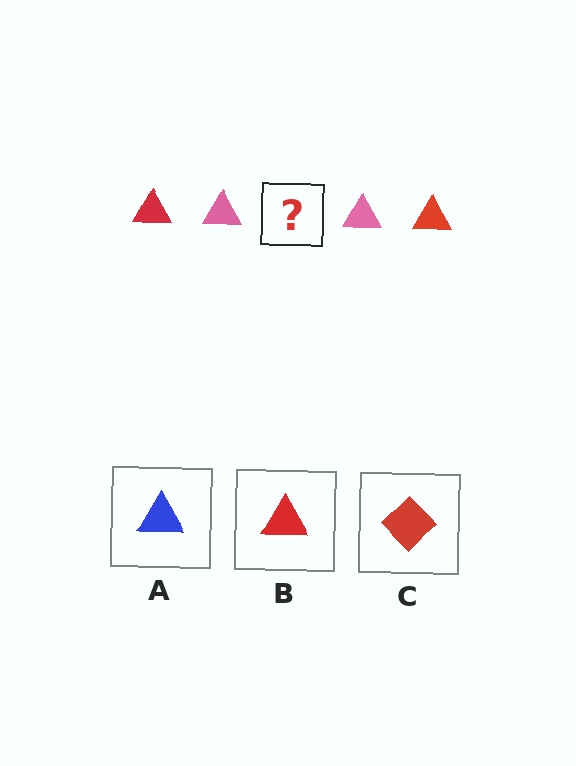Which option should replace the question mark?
Option B.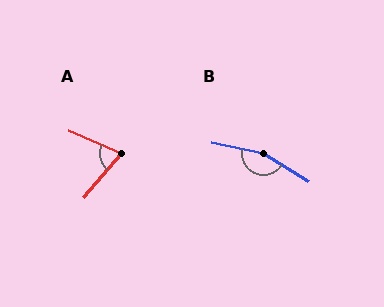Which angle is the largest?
B, at approximately 161 degrees.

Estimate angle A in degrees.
Approximately 73 degrees.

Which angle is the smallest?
A, at approximately 73 degrees.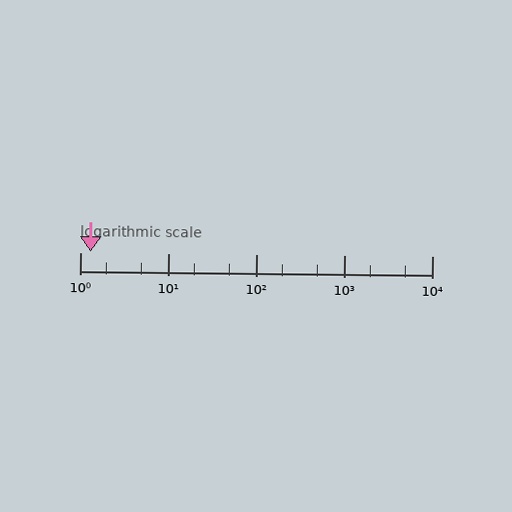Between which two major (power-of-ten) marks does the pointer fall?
The pointer is between 1 and 10.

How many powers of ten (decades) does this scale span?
The scale spans 4 decades, from 1 to 10000.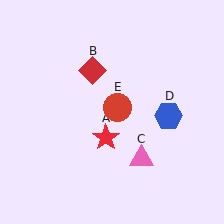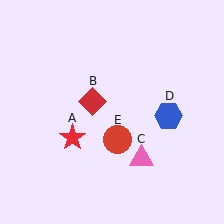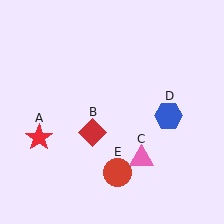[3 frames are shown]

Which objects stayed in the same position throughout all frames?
Pink triangle (object C) and blue hexagon (object D) remained stationary.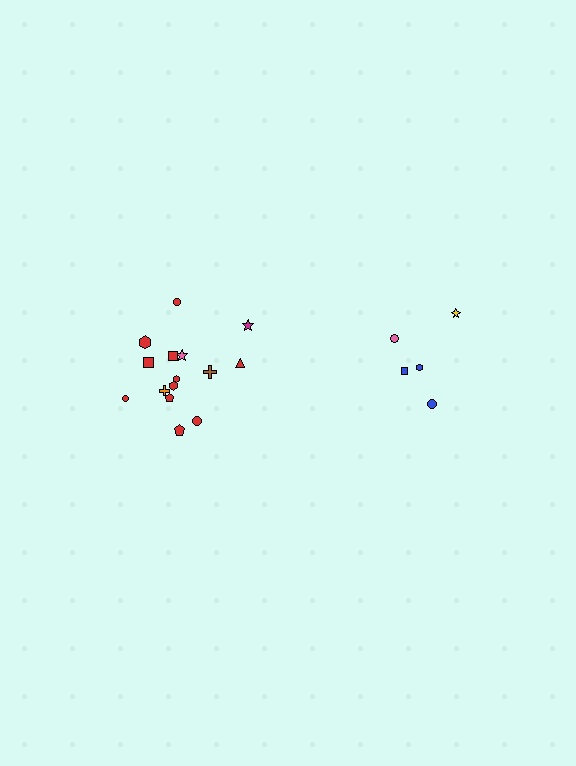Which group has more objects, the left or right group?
The left group.